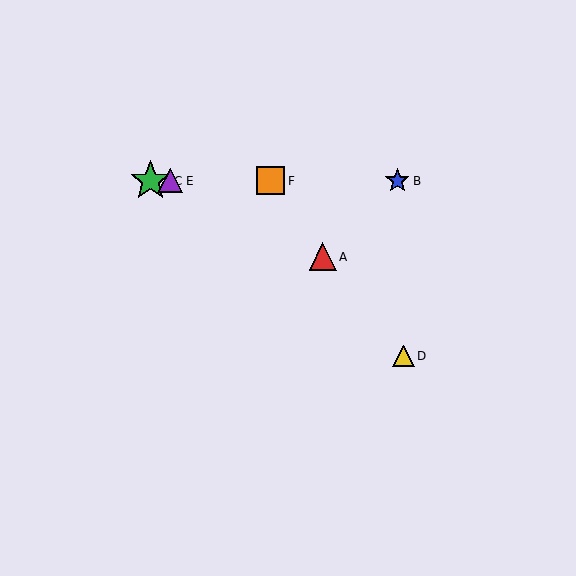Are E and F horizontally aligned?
Yes, both are at y≈181.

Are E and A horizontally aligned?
No, E is at y≈181 and A is at y≈257.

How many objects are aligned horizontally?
4 objects (B, C, E, F) are aligned horizontally.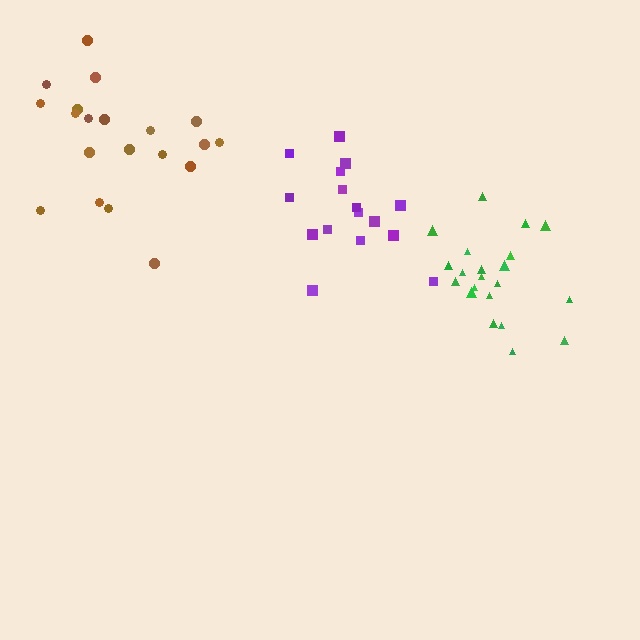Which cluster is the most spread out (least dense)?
Brown.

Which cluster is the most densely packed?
Green.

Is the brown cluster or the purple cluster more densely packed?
Purple.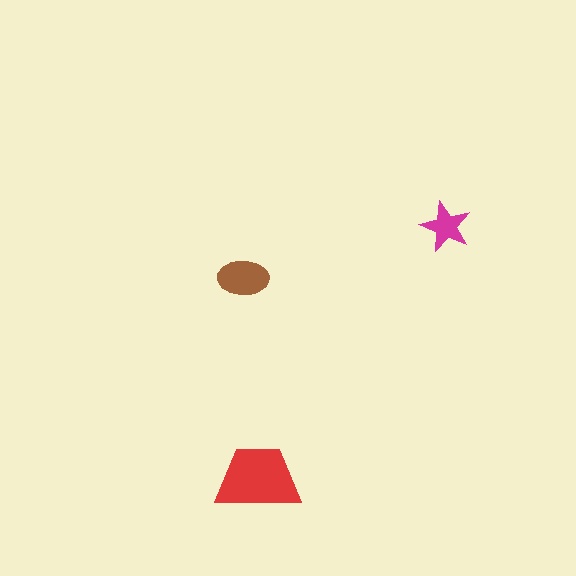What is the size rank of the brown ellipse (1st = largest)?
2nd.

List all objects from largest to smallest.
The red trapezoid, the brown ellipse, the magenta star.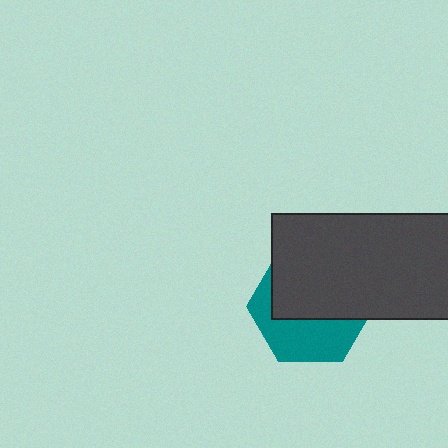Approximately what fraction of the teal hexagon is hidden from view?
Roughly 57% of the teal hexagon is hidden behind the dark gray rectangle.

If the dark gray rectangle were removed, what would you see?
You would see the complete teal hexagon.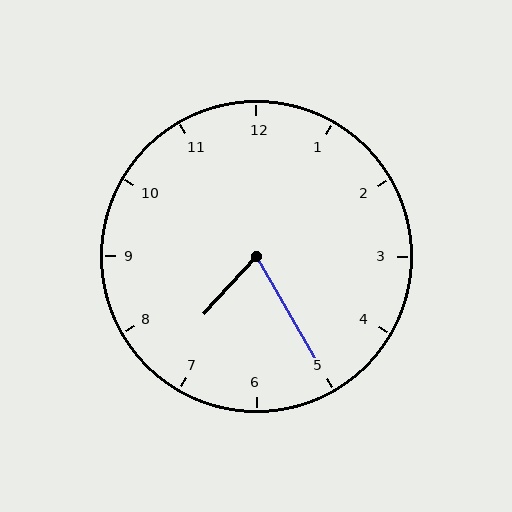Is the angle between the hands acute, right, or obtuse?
It is acute.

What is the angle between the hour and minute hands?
Approximately 72 degrees.